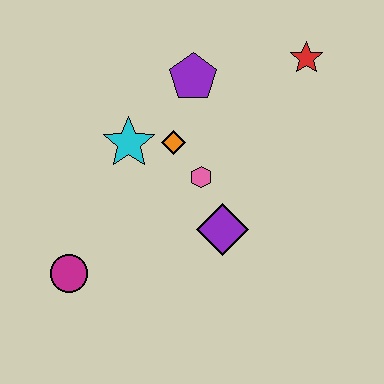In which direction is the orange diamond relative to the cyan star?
The orange diamond is to the right of the cyan star.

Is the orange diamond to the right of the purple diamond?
No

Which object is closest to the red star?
The purple pentagon is closest to the red star.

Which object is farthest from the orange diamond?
The magenta circle is farthest from the orange diamond.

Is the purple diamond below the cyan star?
Yes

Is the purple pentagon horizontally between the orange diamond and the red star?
Yes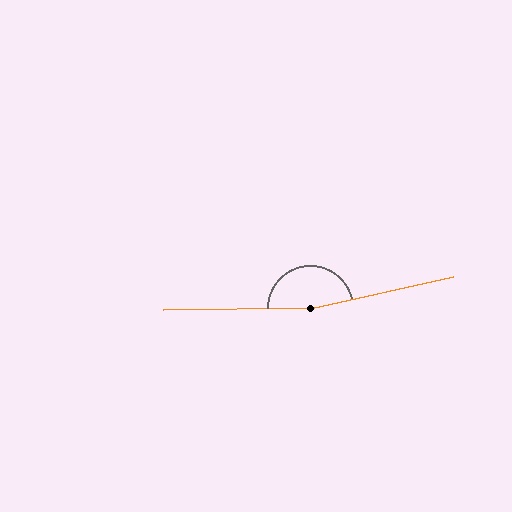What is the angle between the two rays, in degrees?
Approximately 168 degrees.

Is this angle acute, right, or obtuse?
It is obtuse.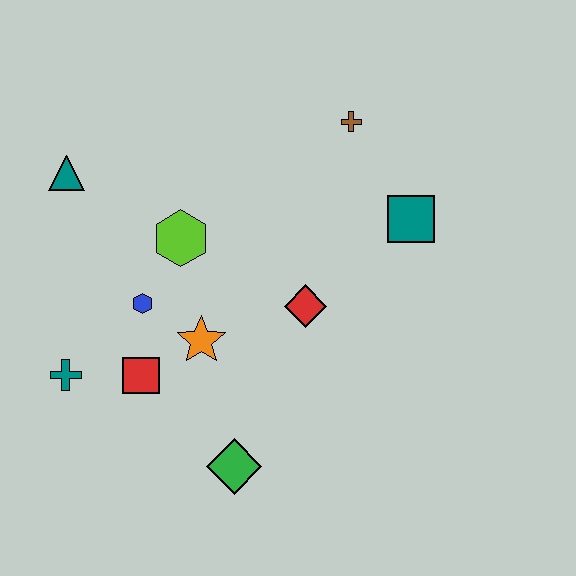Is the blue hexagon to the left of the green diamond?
Yes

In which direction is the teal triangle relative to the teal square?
The teal triangle is to the left of the teal square.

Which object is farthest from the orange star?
The brown cross is farthest from the orange star.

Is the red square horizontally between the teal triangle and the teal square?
Yes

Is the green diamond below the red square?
Yes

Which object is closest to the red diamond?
The orange star is closest to the red diamond.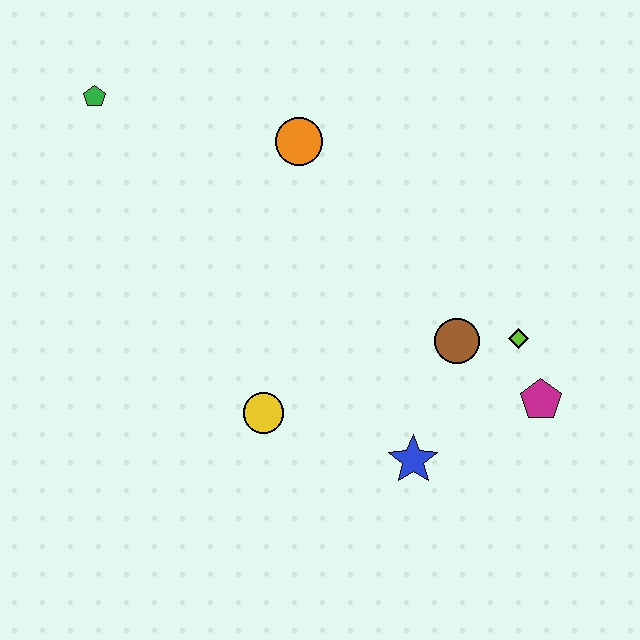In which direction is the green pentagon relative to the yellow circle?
The green pentagon is above the yellow circle.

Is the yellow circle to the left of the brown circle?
Yes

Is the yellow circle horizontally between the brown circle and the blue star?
No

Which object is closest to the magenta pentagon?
The lime diamond is closest to the magenta pentagon.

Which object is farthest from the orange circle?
The magenta pentagon is farthest from the orange circle.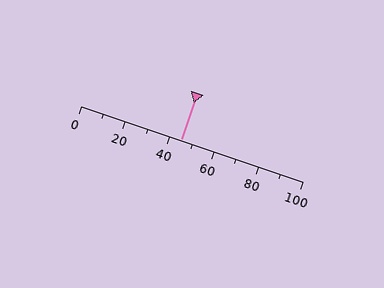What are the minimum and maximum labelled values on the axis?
The axis runs from 0 to 100.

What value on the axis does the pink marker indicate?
The marker indicates approximately 45.